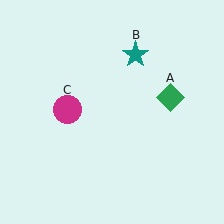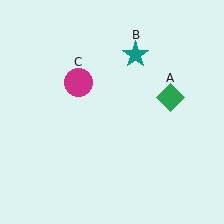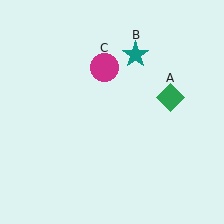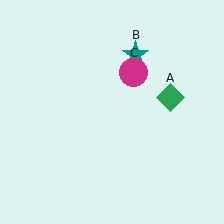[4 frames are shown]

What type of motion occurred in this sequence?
The magenta circle (object C) rotated clockwise around the center of the scene.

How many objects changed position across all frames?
1 object changed position: magenta circle (object C).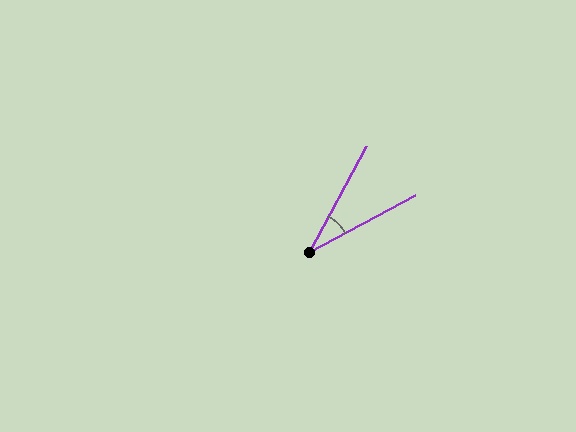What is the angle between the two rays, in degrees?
Approximately 34 degrees.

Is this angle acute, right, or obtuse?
It is acute.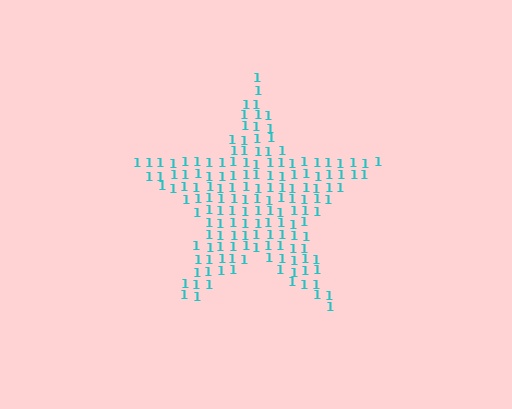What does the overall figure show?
The overall figure shows a star.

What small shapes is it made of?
It is made of small digit 1's.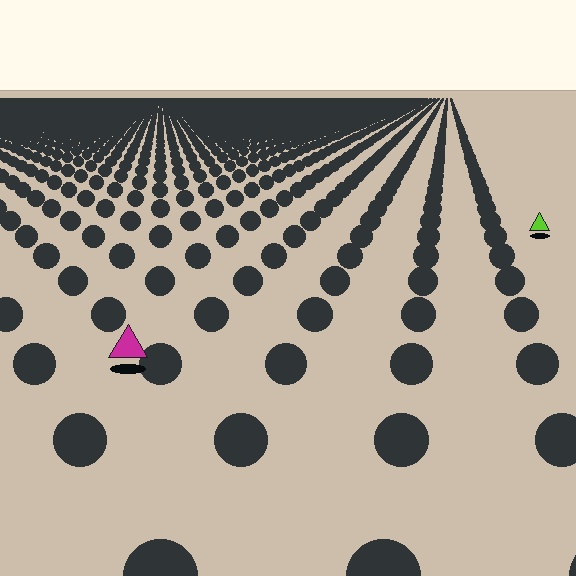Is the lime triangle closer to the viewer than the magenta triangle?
No. The magenta triangle is closer — you can tell from the texture gradient: the ground texture is coarser near it.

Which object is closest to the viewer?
The magenta triangle is closest. The texture marks near it are larger and more spread out.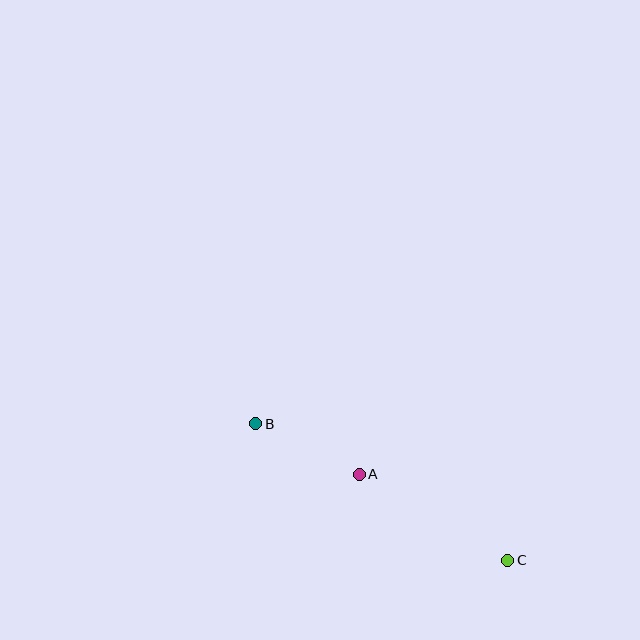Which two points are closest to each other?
Points A and B are closest to each other.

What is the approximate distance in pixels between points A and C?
The distance between A and C is approximately 172 pixels.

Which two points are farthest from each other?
Points B and C are farthest from each other.